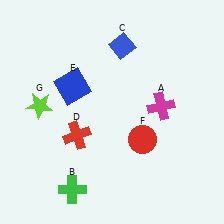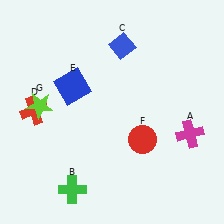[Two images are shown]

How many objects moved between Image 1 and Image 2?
2 objects moved between the two images.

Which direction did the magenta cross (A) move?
The magenta cross (A) moved right.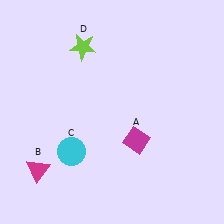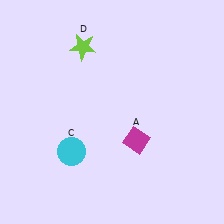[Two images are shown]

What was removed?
The magenta triangle (B) was removed in Image 2.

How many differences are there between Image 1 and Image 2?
There is 1 difference between the two images.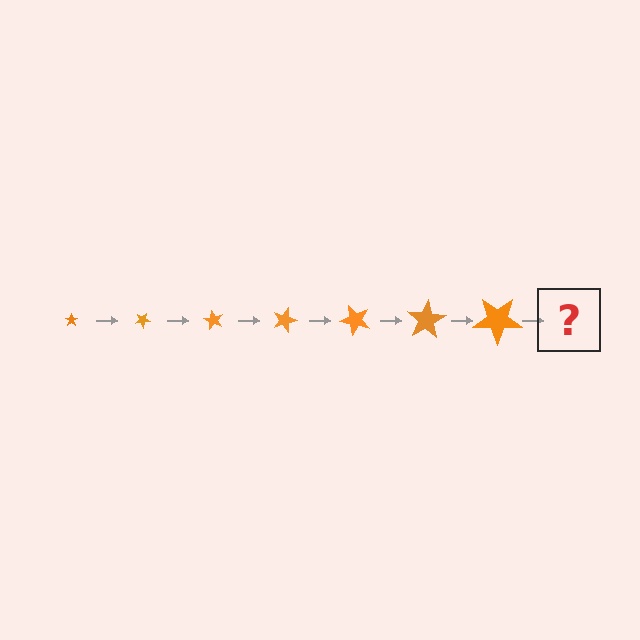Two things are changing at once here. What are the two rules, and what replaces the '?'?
The two rules are that the star grows larger each step and it rotates 30 degrees each step. The '?' should be a star, larger than the previous one and rotated 210 degrees from the start.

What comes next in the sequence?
The next element should be a star, larger than the previous one and rotated 210 degrees from the start.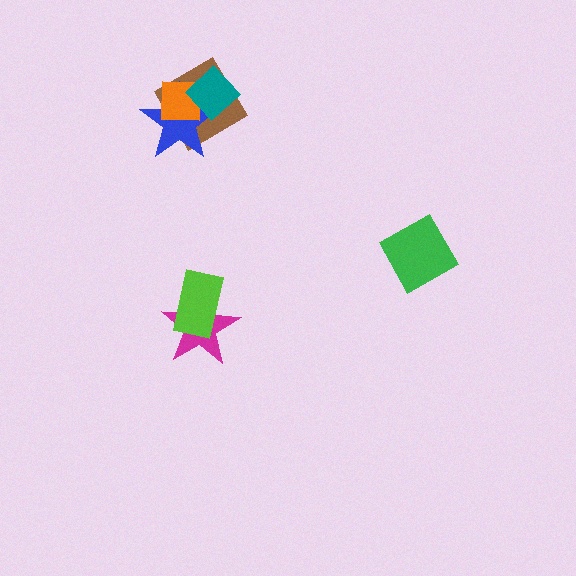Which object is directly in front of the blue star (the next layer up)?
The orange square is directly in front of the blue star.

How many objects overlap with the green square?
0 objects overlap with the green square.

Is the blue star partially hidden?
Yes, it is partially covered by another shape.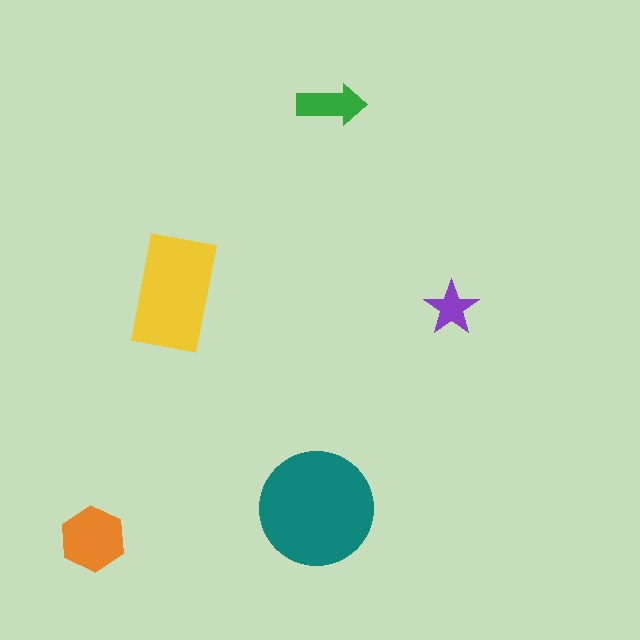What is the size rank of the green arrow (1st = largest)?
4th.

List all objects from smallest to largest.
The purple star, the green arrow, the orange hexagon, the yellow rectangle, the teal circle.